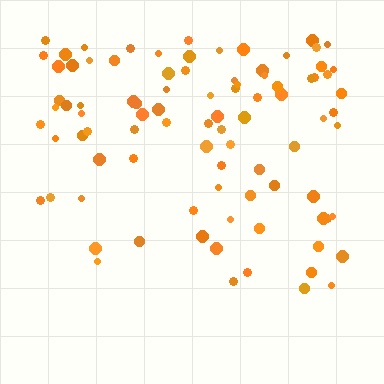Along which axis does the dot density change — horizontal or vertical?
Vertical.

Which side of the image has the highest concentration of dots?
The top.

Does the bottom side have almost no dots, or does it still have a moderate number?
Still a moderate number, just noticeably fewer than the top.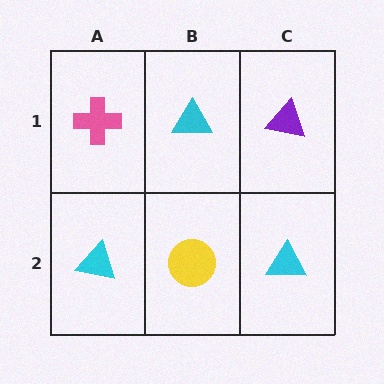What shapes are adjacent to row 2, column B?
A cyan triangle (row 1, column B), a cyan triangle (row 2, column A), a cyan triangle (row 2, column C).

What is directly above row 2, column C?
A purple triangle.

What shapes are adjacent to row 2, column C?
A purple triangle (row 1, column C), a yellow circle (row 2, column B).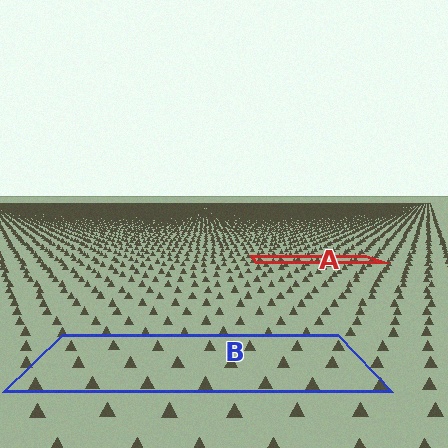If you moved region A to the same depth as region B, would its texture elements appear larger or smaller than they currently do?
They would appear larger. At a closer depth, the same texture elements are projected at a bigger on-screen size.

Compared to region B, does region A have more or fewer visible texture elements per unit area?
Region A has more texture elements per unit area — they are packed more densely because it is farther away.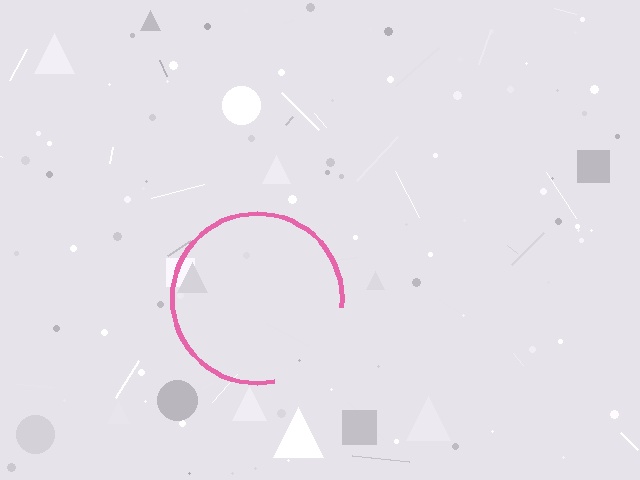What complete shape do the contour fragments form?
The contour fragments form a circle.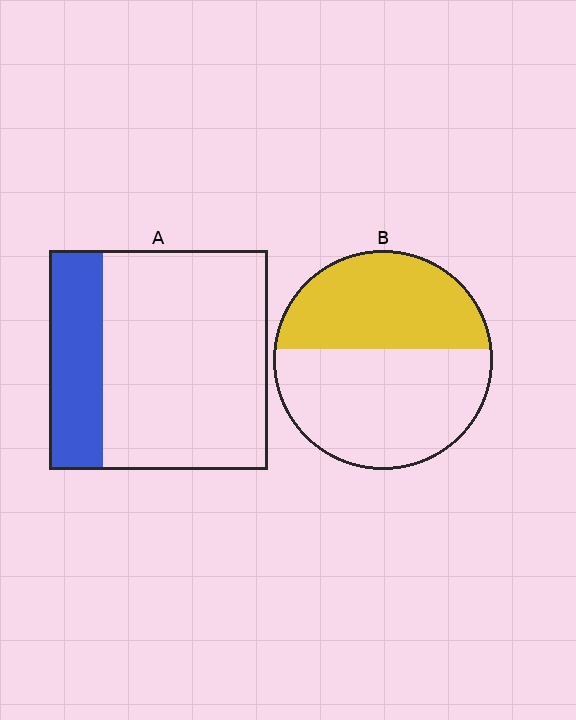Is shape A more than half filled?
No.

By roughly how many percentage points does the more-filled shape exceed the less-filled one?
By roughly 20 percentage points (B over A).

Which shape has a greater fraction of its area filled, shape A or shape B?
Shape B.